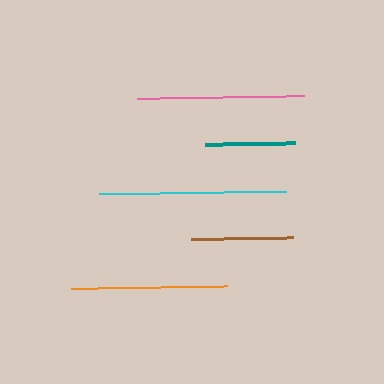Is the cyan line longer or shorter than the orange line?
The cyan line is longer than the orange line.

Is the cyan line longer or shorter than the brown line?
The cyan line is longer than the brown line.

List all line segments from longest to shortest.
From longest to shortest: cyan, pink, orange, brown, teal.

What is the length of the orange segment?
The orange segment is approximately 157 pixels long.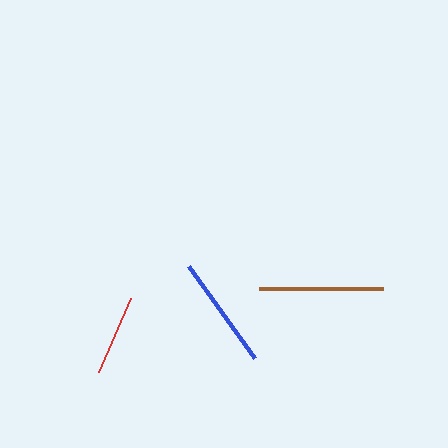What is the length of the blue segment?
The blue segment is approximately 114 pixels long.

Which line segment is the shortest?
The red line is the shortest at approximately 80 pixels.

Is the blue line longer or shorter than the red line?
The blue line is longer than the red line.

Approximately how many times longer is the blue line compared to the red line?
The blue line is approximately 1.4 times the length of the red line.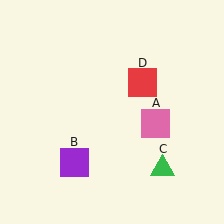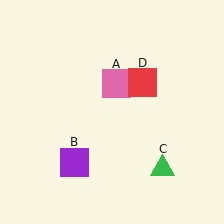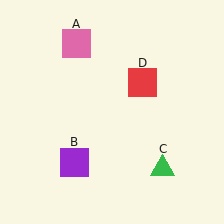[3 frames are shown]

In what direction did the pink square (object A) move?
The pink square (object A) moved up and to the left.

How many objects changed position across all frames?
1 object changed position: pink square (object A).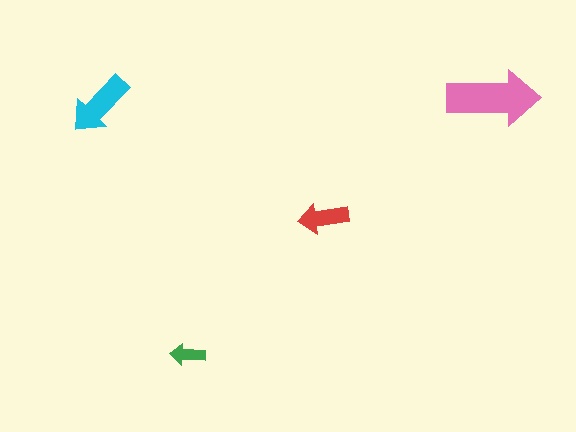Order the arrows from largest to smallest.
the pink one, the cyan one, the red one, the green one.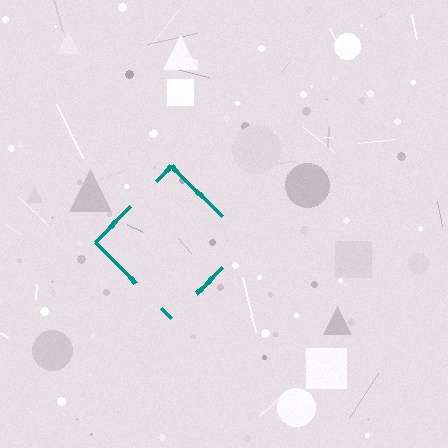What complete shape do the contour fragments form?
The contour fragments form a diamond.